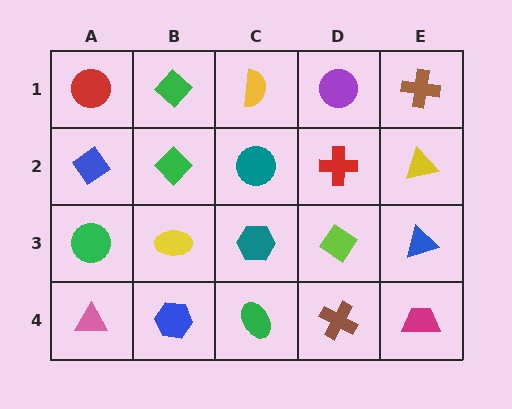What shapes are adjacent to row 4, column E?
A blue triangle (row 3, column E), a brown cross (row 4, column D).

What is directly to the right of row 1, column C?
A purple circle.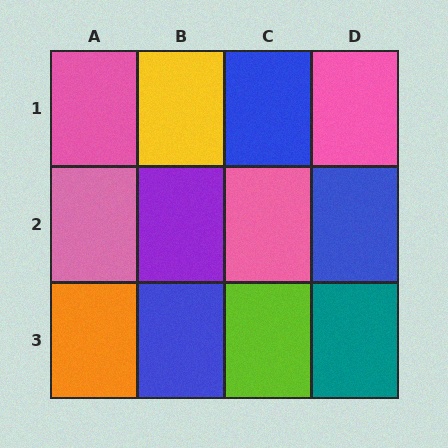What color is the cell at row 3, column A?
Orange.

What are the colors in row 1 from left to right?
Pink, yellow, blue, pink.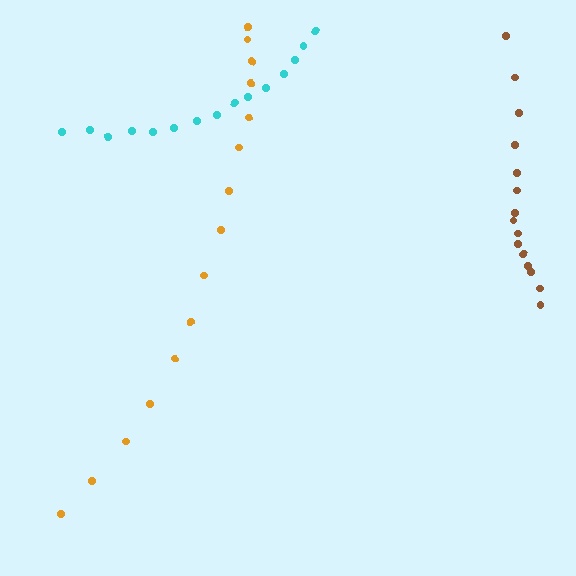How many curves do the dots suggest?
There are 3 distinct paths.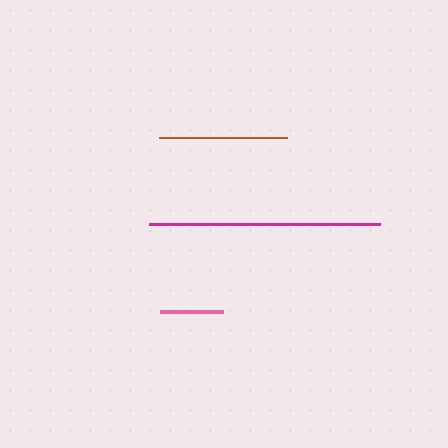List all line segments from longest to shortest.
From longest to shortest: magenta, brown, pink.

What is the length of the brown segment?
The brown segment is approximately 127 pixels long.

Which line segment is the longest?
The magenta line is the longest at approximately 232 pixels.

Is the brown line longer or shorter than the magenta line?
The magenta line is longer than the brown line.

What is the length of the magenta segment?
The magenta segment is approximately 232 pixels long.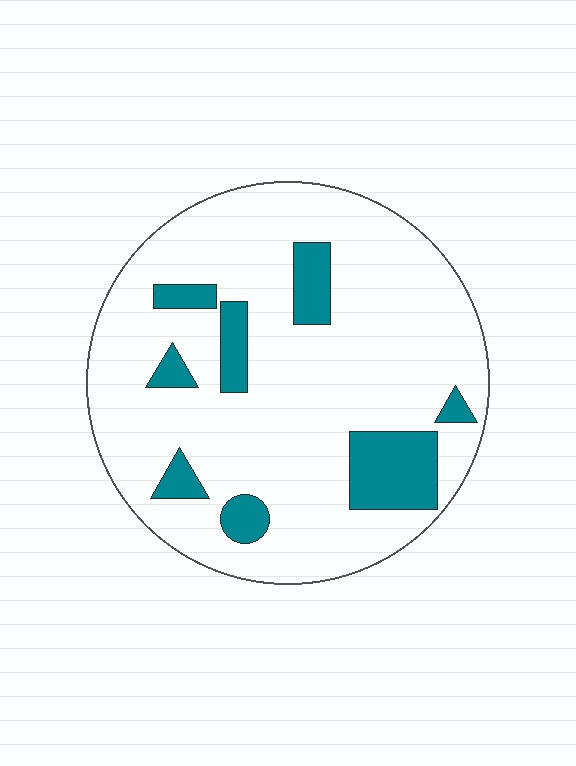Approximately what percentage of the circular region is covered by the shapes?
Approximately 15%.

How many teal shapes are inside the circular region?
8.